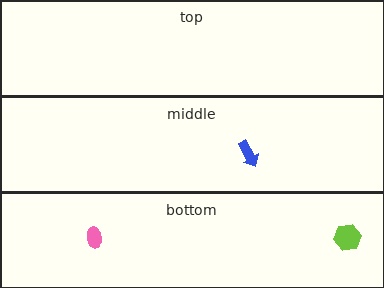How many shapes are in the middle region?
1.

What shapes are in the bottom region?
The lime hexagon, the pink ellipse.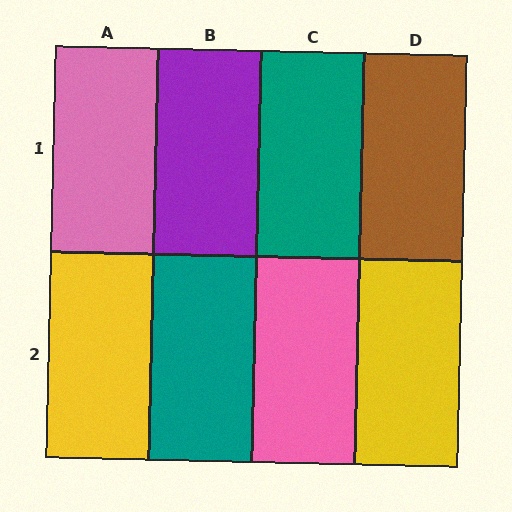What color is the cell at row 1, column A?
Pink.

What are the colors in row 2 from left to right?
Yellow, teal, pink, yellow.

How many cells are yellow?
2 cells are yellow.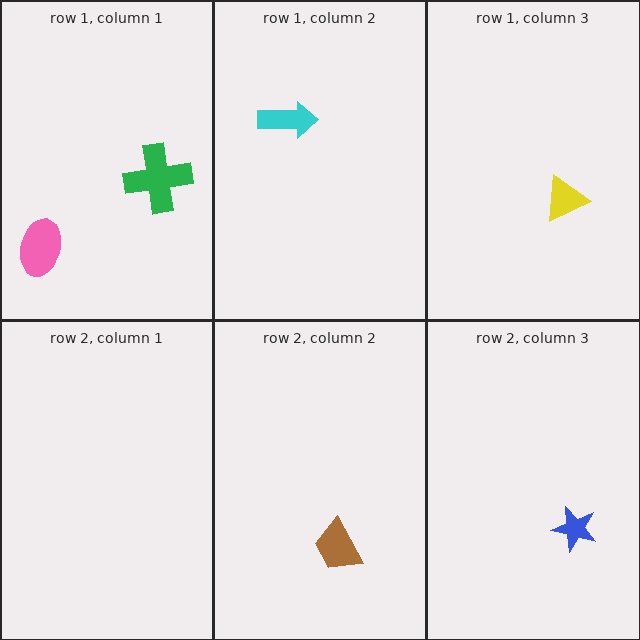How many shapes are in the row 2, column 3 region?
1.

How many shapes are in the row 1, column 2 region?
1.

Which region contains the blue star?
The row 2, column 3 region.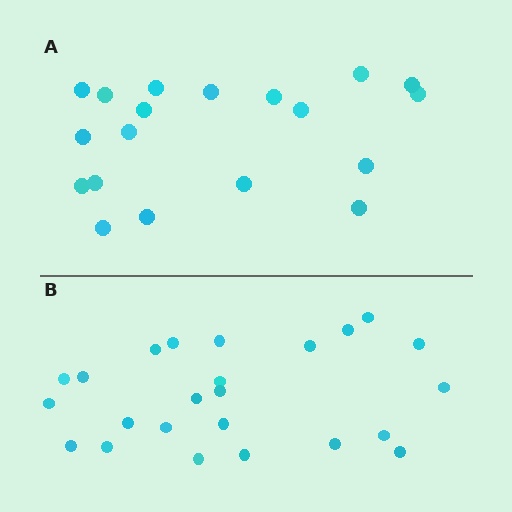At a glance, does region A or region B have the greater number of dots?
Region B (the bottom region) has more dots.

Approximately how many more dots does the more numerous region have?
Region B has about 5 more dots than region A.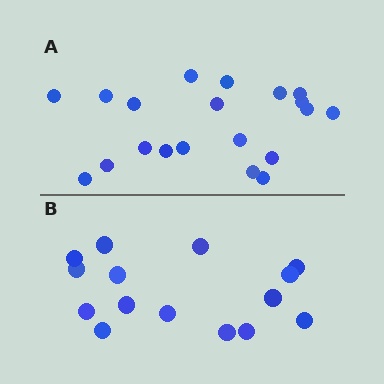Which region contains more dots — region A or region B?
Region A (the top region) has more dots.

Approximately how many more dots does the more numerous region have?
Region A has about 5 more dots than region B.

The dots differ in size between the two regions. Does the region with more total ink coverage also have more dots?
No. Region B has more total ink coverage because its dots are larger, but region A actually contains more individual dots. Total area can be misleading — the number of items is what matters here.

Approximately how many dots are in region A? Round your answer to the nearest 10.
About 20 dots.